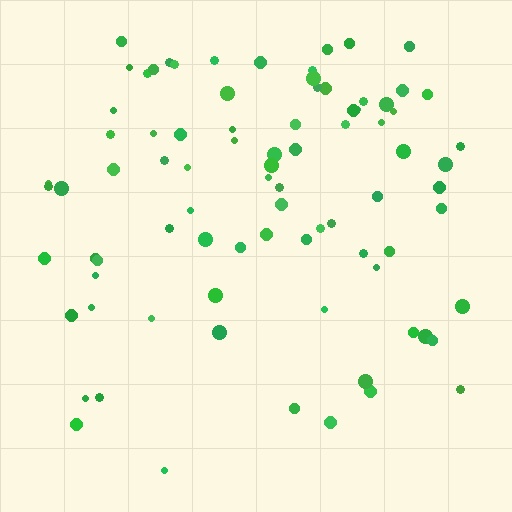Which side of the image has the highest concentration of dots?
The top.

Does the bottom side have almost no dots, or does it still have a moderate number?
Still a moderate number, just noticeably fewer than the top.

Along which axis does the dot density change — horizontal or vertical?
Vertical.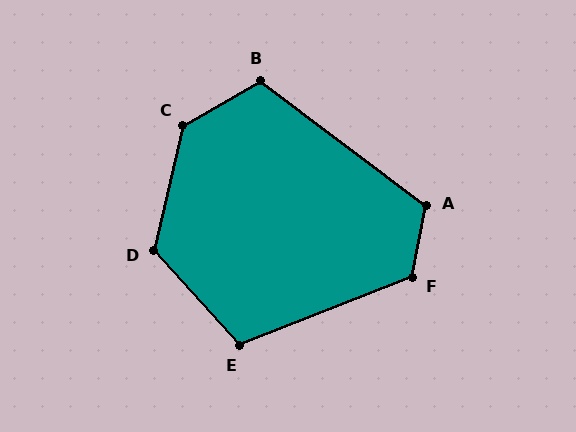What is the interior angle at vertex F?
Approximately 123 degrees (obtuse).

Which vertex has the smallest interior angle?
E, at approximately 110 degrees.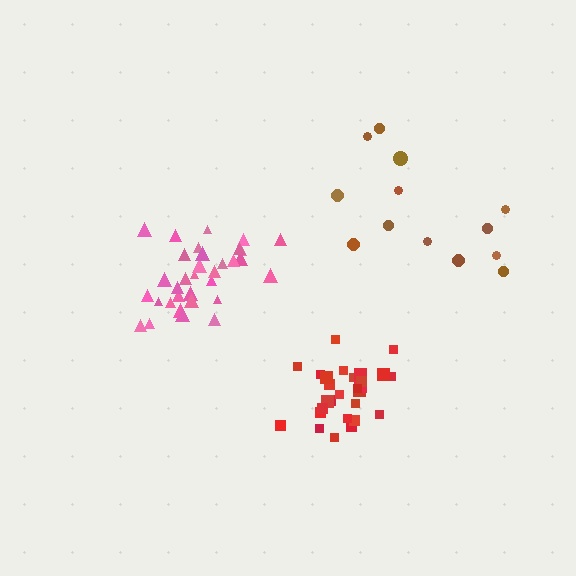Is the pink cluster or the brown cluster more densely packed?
Pink.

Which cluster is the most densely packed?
Red.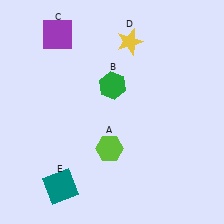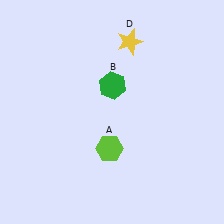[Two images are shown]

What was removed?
The teal square (E), the purple square (C) were removed in Image 2.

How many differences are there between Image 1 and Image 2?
There are 2 differences between the two images.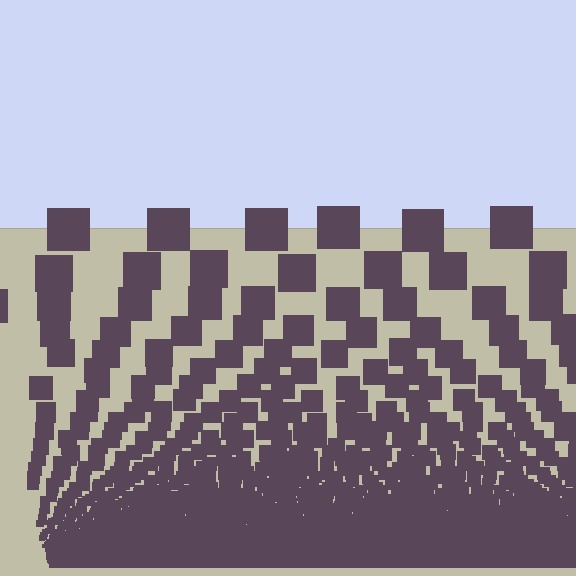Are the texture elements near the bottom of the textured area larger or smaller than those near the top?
Smaller. The gradient is inverted — elements near the bottom are smaller and denser.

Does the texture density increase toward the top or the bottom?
Density increases toward the bottom.